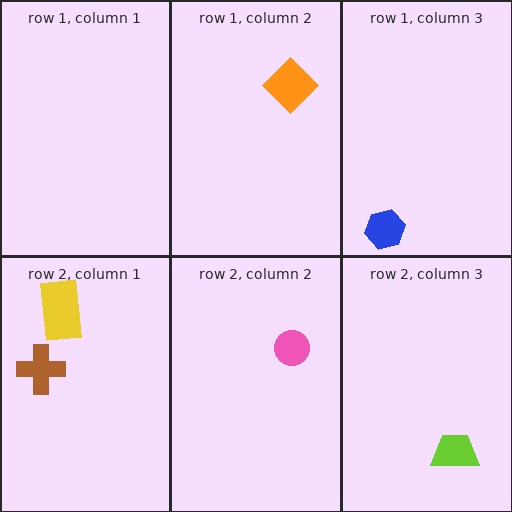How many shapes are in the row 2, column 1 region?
2.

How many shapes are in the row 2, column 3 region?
1.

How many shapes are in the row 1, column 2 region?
1.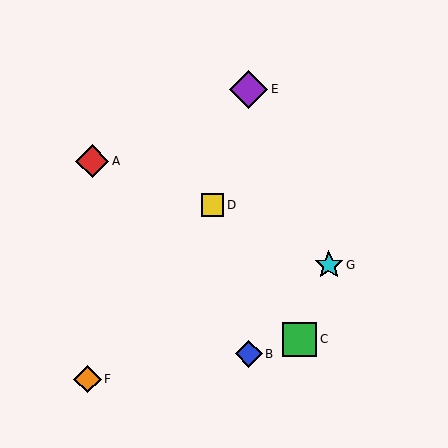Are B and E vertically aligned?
Yes, both are at x≈249.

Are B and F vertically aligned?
No, B is at x≈249 and F is at x≈87.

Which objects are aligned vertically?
Objects B, E are aligned vertically.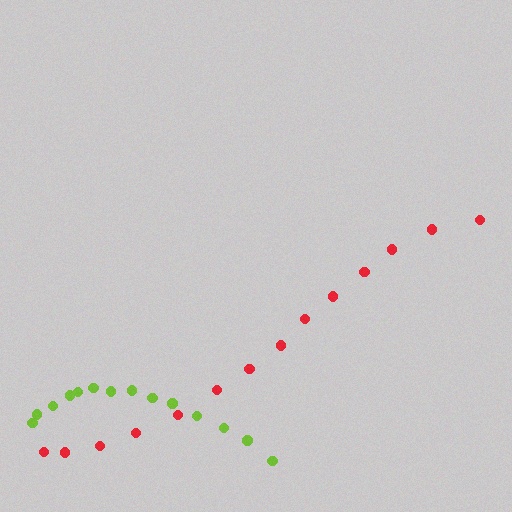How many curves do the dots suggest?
There are 2 distinct paths.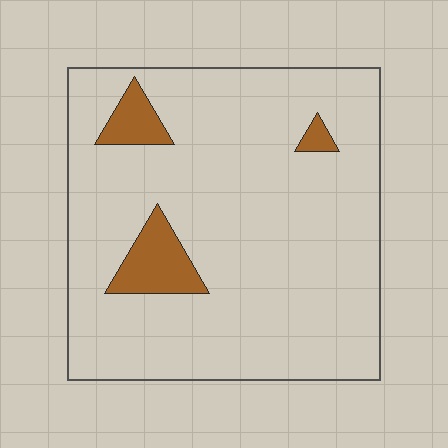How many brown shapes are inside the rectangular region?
3.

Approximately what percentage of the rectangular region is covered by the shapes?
Approximately 10%.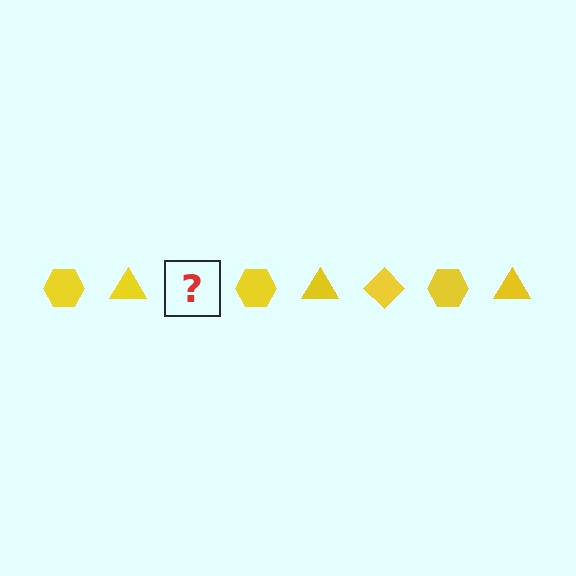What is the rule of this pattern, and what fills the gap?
The rule is that the pattern cycles through hexagon, triangle, diamond shapes in yellow. The gap should be filled with a yellow diamond.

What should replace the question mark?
The question mark should be replaced with a yellow diamond.